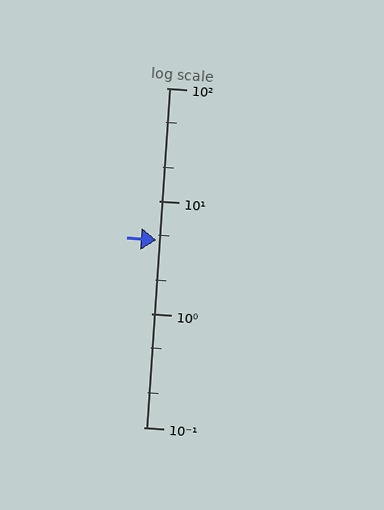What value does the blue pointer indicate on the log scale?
The pointer indicates approximately 4.5.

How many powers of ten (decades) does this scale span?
The scale spans 3 decades, from 0.1 to 100.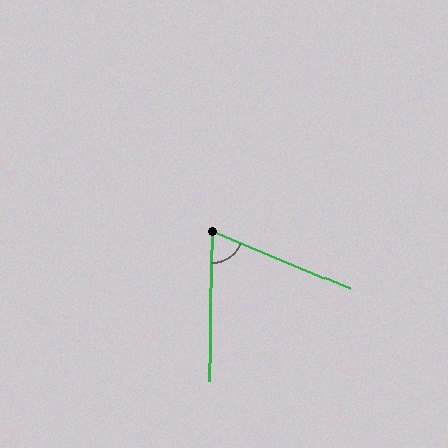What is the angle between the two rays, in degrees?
Approximately 69 degrees.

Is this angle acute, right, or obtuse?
It is acute.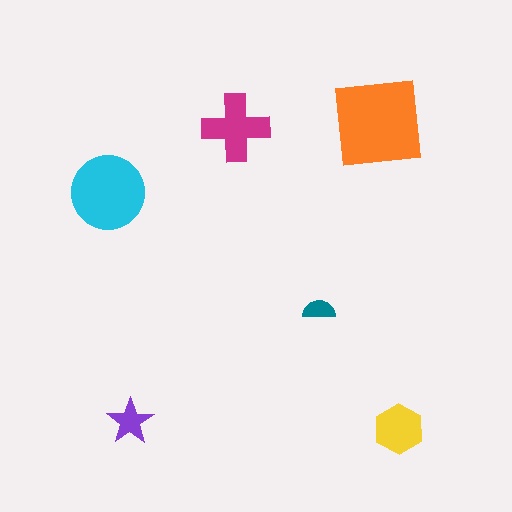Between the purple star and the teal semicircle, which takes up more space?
The purple star.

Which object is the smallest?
The teal semicircle.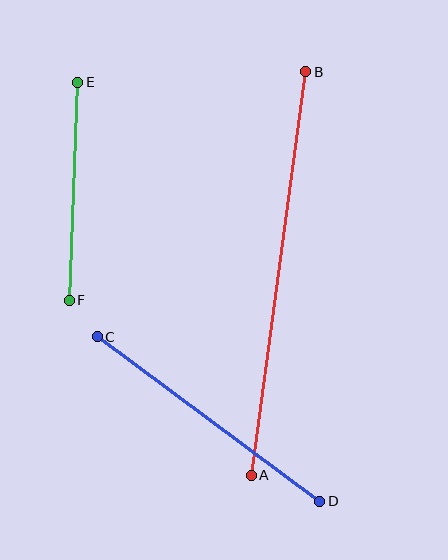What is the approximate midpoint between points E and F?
The midpoint is at approximately (73, 191) pixels.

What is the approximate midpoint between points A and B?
The midpoint is at approximately (278, 273) pixels.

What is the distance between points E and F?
The distance is approximately 218 pixels.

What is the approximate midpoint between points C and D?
The midpoint is at approximately (209, 419) pixels.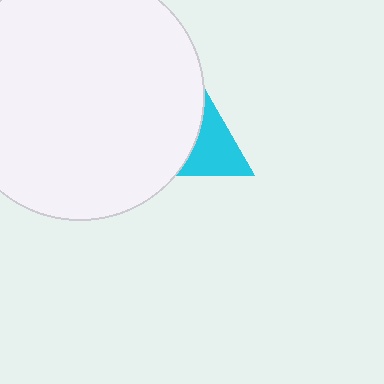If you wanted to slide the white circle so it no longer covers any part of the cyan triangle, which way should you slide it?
Slide it left — that is the most direct way to separate the two shapes.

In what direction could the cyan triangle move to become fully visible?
The cyan triangle could move right. That would shift it out from behind the white circle entirely.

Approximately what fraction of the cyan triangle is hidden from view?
Roughly 61% of the cyan triangle is hidden behind the white circle.